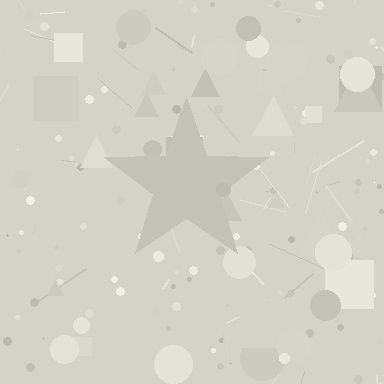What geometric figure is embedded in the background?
A star is embedded in the background.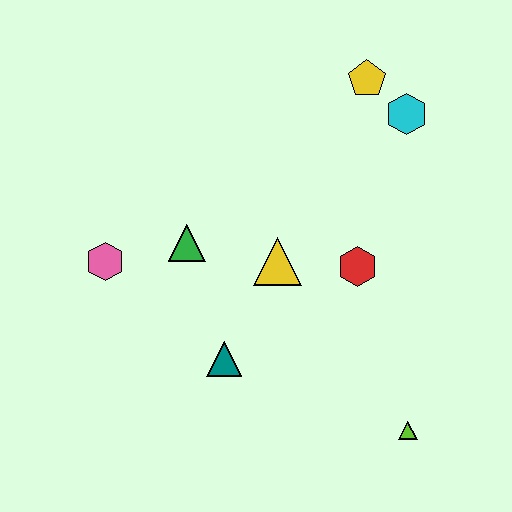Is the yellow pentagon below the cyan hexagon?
No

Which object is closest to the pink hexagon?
The green triangle is closest to the pink hexagon.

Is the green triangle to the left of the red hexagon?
Yes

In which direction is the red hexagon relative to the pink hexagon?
The red hexagon is to the right of the pink hexagon.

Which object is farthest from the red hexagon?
The pink hexagon is farthest from the red hexagon.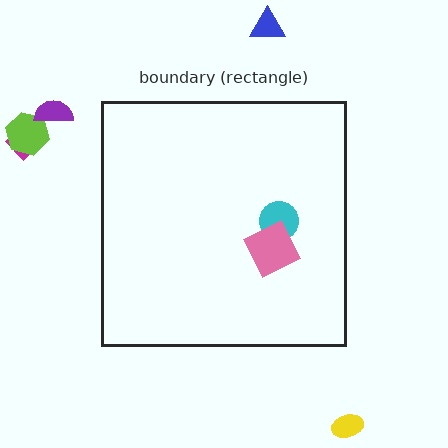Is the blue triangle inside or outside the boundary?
Outside.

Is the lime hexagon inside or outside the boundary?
Outside.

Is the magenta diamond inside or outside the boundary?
Outside.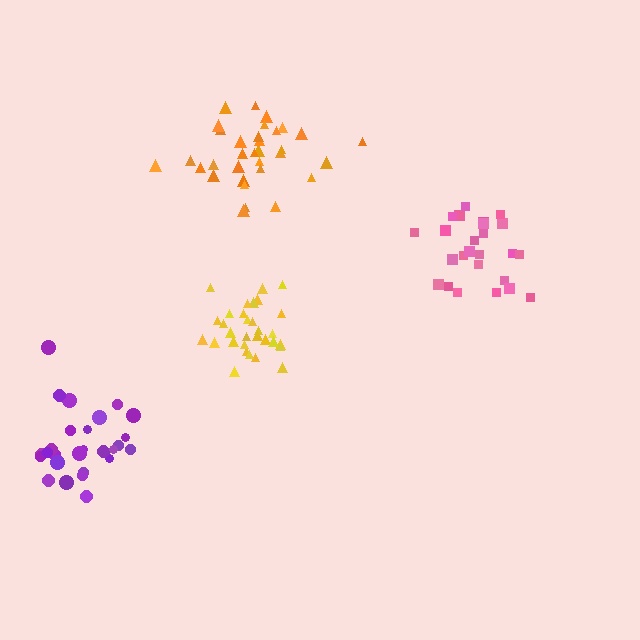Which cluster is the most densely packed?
Yellow.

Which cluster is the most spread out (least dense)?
Purple.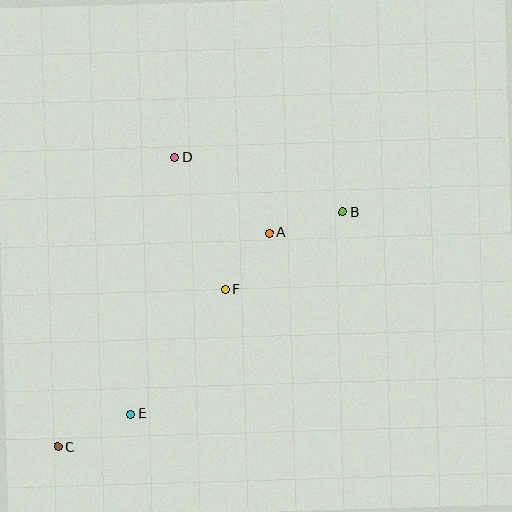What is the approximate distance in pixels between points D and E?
The distance between D and E is approximately 260 pixels.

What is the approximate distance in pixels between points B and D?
The distance between B and D is approximately 176 pixels.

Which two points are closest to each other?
Points A and F are closest to each other.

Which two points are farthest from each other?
Points B and C are farthest from each other.